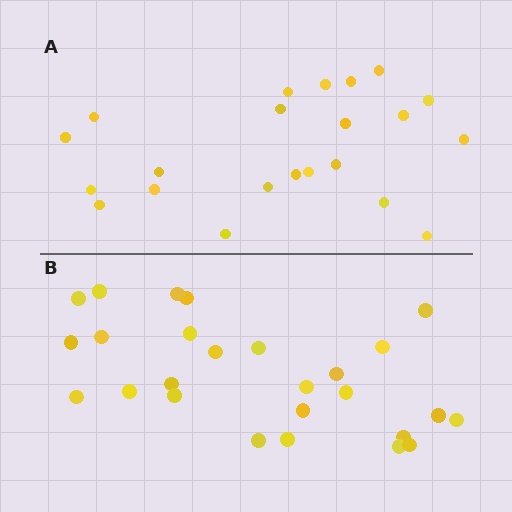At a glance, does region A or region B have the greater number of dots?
Region B (the bottom region) has more dots.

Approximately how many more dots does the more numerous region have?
Region B has about 4 more dots than region A.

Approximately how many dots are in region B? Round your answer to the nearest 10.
About 30 dots. (The exact count is 26, which rounds to 30.)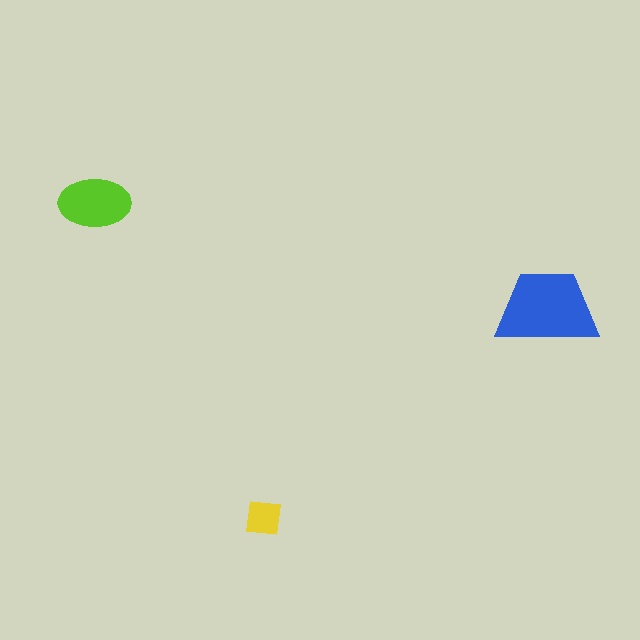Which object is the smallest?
The yellow square.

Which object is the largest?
The blue trapezoid.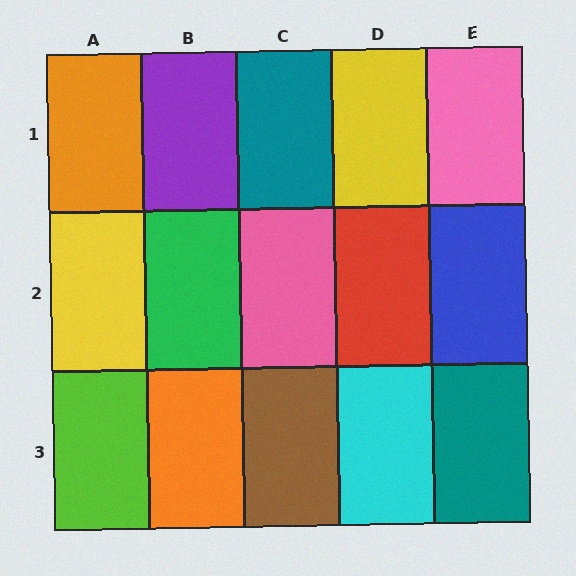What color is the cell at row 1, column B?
Purple.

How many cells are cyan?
1 cell is cyan.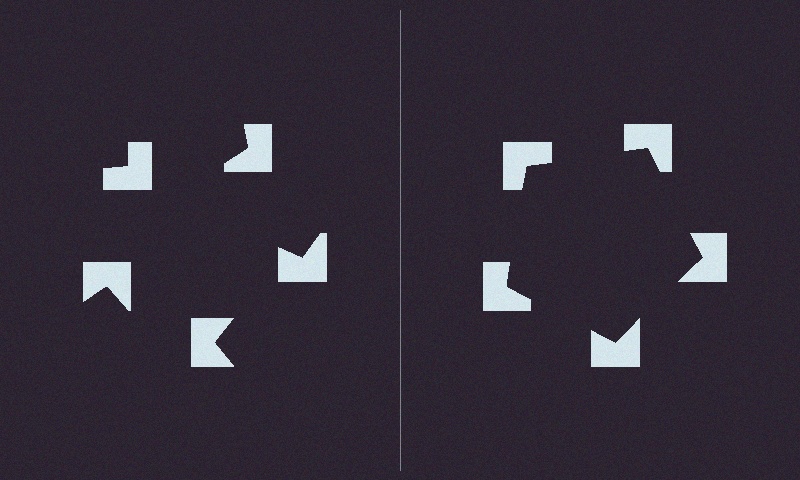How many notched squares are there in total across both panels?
10 — 5 on each side.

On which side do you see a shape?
An illusory pentagon appears on the right side. On the left side the wedge cuts are rotated, so no coherent shape forms.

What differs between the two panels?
The notched squares are positioned identically on both sides; only the wedge orientations differ. On the right they align to a pentagon; on the left they are misaligned.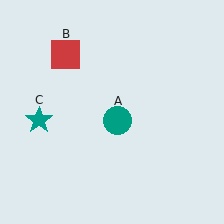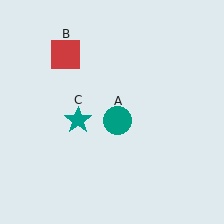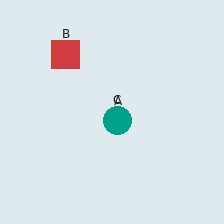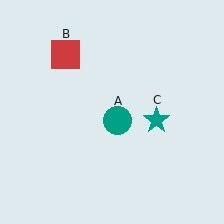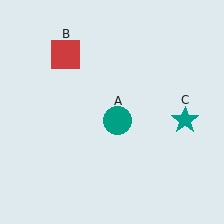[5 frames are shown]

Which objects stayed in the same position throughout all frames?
Teal circle (object A) and red square (object B) remained stationary.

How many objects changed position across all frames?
1 object changed position: teal star (object C).